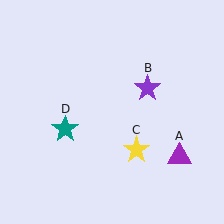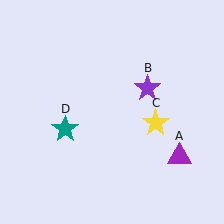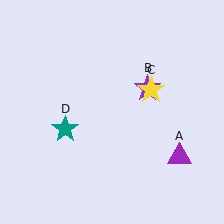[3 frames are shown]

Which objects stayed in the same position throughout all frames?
Purple triangle (object A) and purple star (object B) and teal star (object D) remained stationary.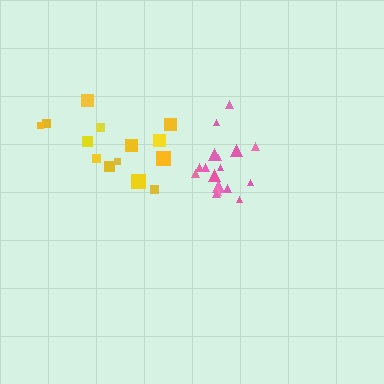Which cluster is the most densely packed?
Pink.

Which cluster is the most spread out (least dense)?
Yellow.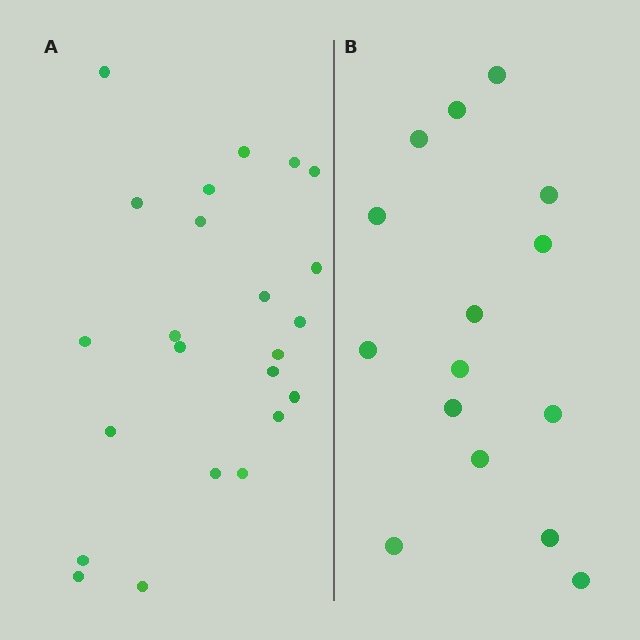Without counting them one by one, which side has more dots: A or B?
Region A (the left region) has more dots.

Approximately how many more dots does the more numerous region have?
Region A has roughly 8 or so more dots than region B.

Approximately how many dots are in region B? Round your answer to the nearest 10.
About 20 dots. (The exact count is 15, which rounds to 20.)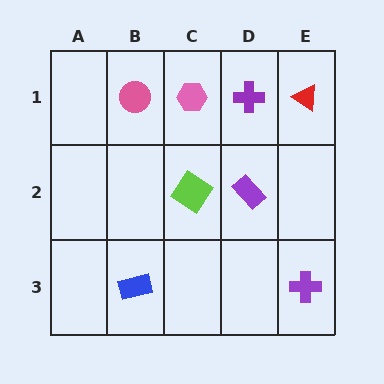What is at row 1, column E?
A red triangle.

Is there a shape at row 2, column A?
No, that cell is empty.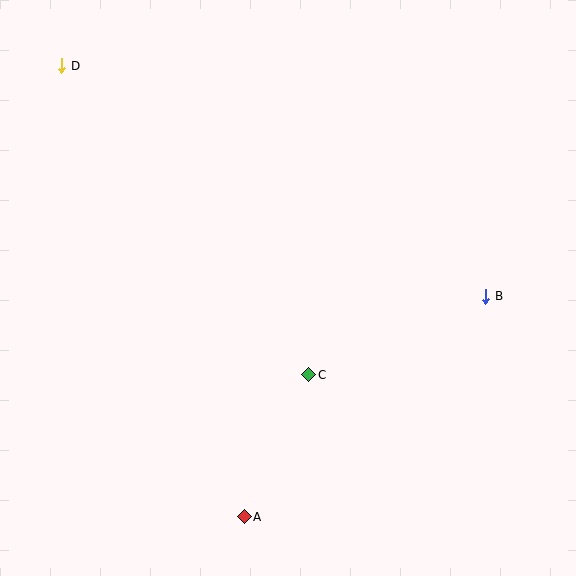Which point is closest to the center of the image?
Point C at (309, 375) is closest to the center.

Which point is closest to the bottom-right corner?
Point B is closest to the bottom-right corner.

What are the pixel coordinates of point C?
Point C is at (309, 375).